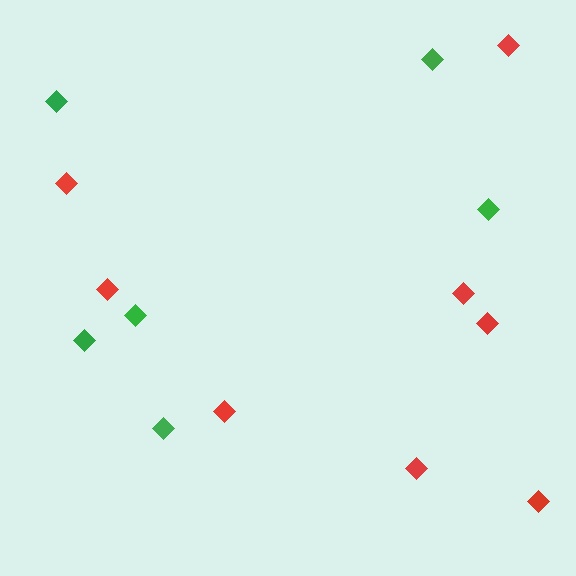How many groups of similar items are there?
There are 2 groups: one group of green diamonds (6) and one group of red diamonds (8).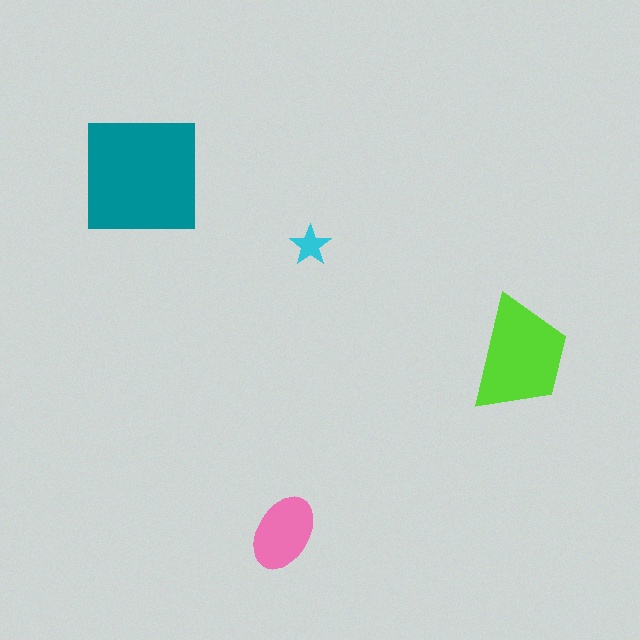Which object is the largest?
The teal square.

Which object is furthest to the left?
The teal square is leftmost.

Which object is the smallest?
The cyan star.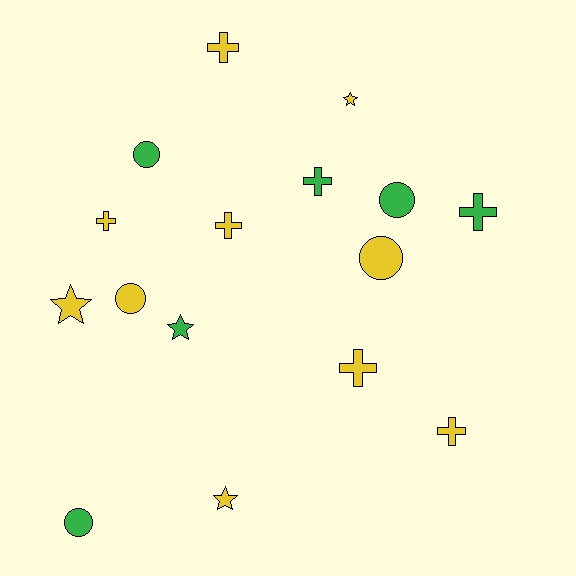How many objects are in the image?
There are 16 objects.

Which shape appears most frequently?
Cross, with 7 objects.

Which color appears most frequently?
Yellow, with 10 objects.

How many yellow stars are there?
There are 3 yellow stars.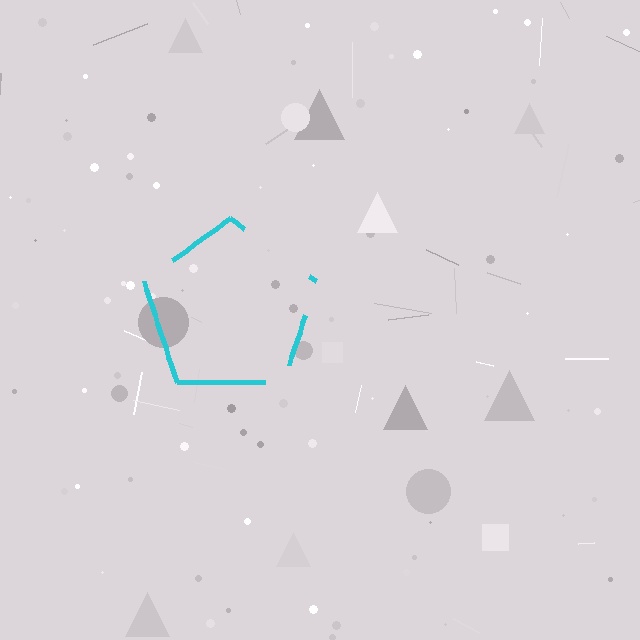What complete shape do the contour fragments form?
The contour fragments form a pentagon.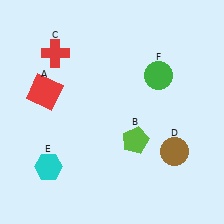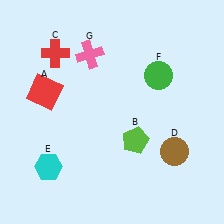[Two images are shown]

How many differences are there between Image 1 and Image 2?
There is 1 difference between the two images.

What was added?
A pink cross (G) was added in Image 2.